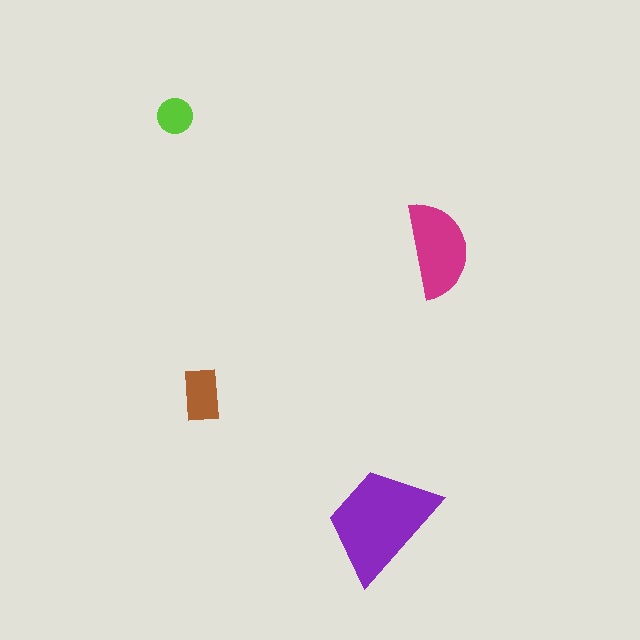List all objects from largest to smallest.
The purple trapezoid, the magenta semicircle, the brown rectangle, the lime circle.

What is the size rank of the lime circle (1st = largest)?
4th.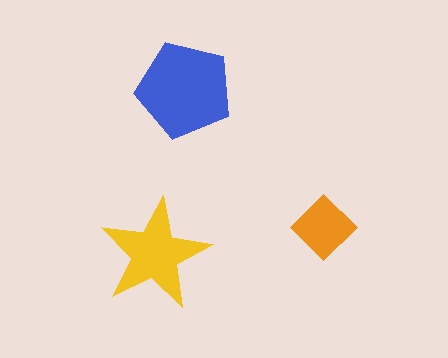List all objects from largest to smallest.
The blue pentagon, the yellow star, the orange diamond.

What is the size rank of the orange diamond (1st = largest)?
3rd.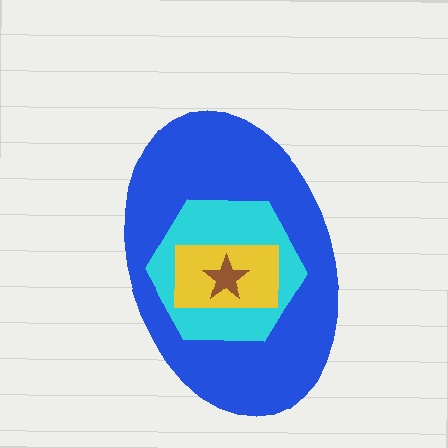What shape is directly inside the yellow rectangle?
The brown star.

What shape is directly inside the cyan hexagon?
The yellow rectangle.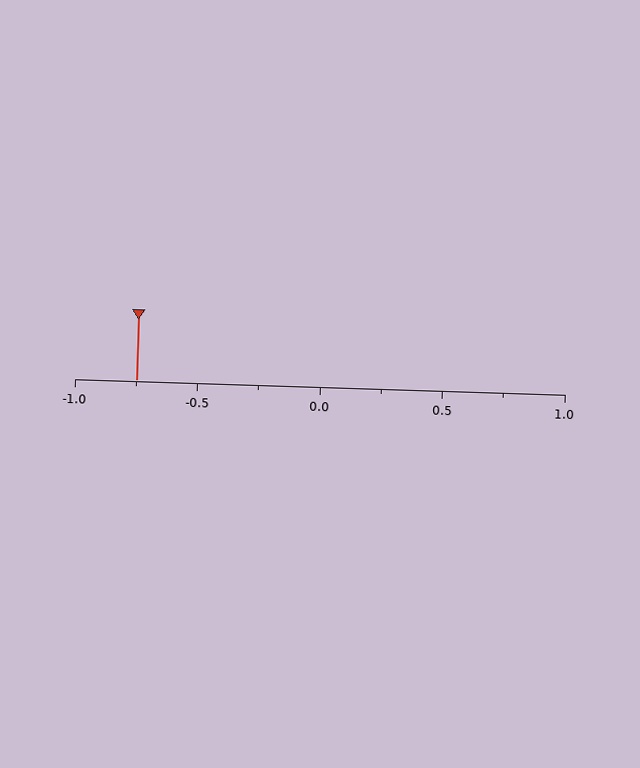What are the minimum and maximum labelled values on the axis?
The axis runs from -1.0 to 1.0.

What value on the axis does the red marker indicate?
The marker indicates approximately -0.75.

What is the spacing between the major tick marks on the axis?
The major ticks are spaced 0.5 apart.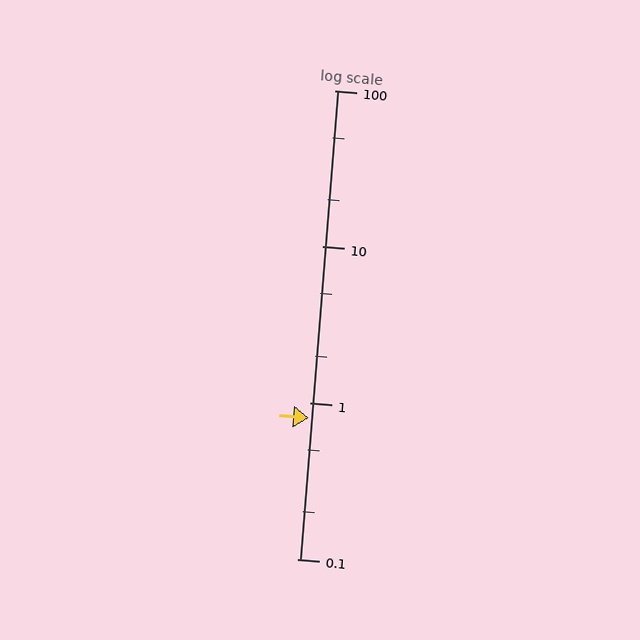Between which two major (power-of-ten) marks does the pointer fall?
The pointer is between 0.1 and 1.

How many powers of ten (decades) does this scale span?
The scale spans 3 decades, from 0.1 to 100.